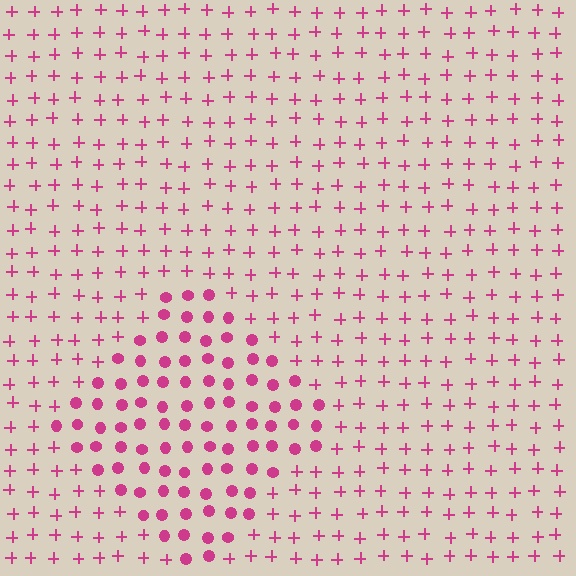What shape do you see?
I see a diamond.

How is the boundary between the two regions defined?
The boundary is defined by a change in element shape: circles inside vs. plus signs outside. All elements share the same color and spacing.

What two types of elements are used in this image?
The image uses circles inside the diamond region and plus signs outside it.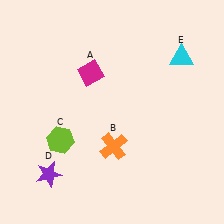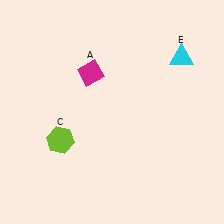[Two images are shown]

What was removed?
The purple star (D), the orange cross (B) were removed in Image 2.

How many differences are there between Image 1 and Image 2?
There are 2 differences between the two images.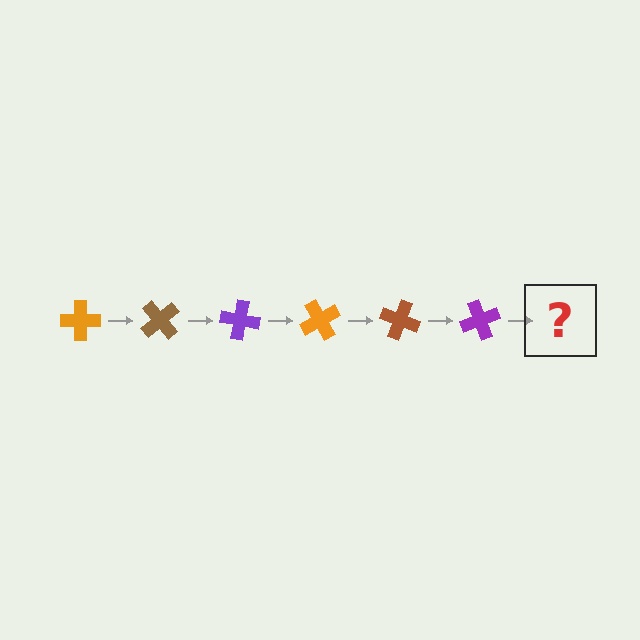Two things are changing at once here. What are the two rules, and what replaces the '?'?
The two rules are that it rotates 50 degrees each step and the color cycles through orange, brown, and purple. The '?' should be an orange cross, rotated 300 degrees from the start.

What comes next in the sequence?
The next element should be an orange cross, rotated 300 degrees from the start.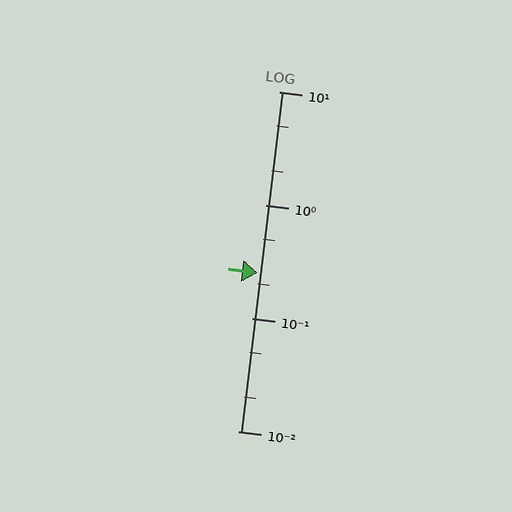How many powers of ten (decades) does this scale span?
The scale spans 3 decades, from 0.01 to 10.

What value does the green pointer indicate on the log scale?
The pointer indicates approximately 0.25.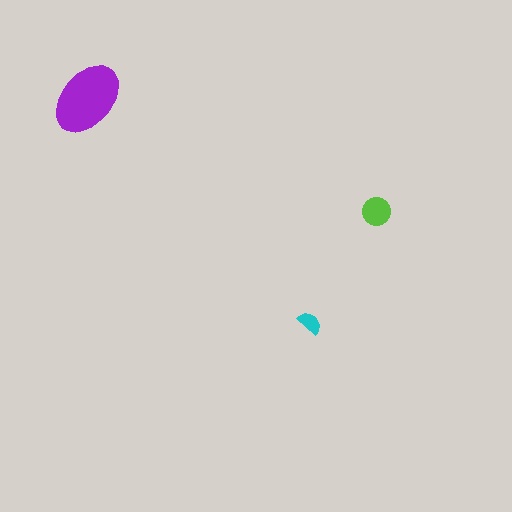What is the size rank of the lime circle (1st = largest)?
2nd.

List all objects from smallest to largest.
The cyan semicircle, the lime circle, the purple ellipse.